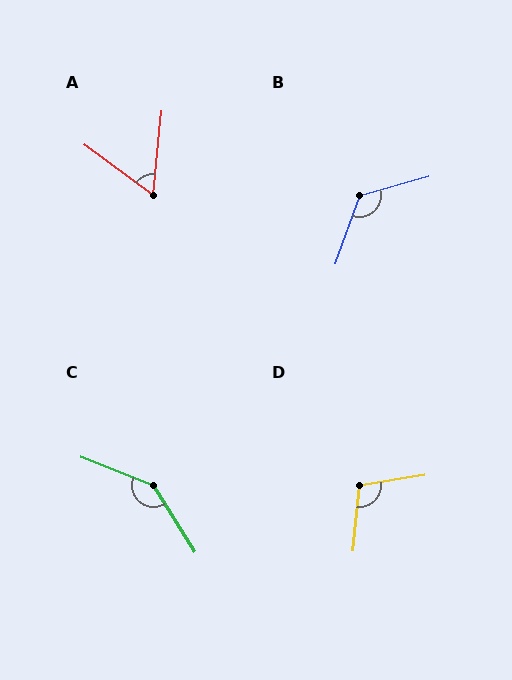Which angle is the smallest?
A, at approximately 60 degrees.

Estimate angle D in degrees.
Approximately 106 degrees.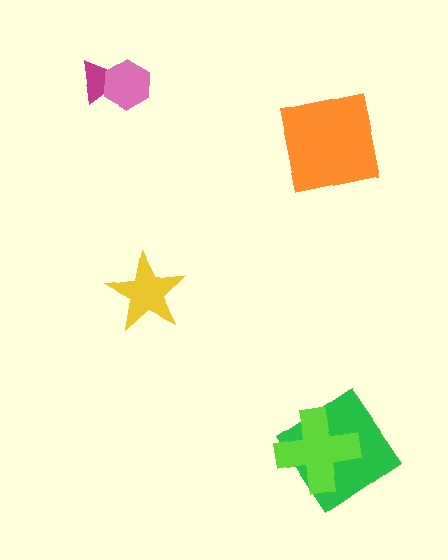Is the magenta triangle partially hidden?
Yes, it is partially covered by another shape.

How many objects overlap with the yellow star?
0 objects overlap with the yellow star.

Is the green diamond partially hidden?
Yes, it is partially covered by another shape.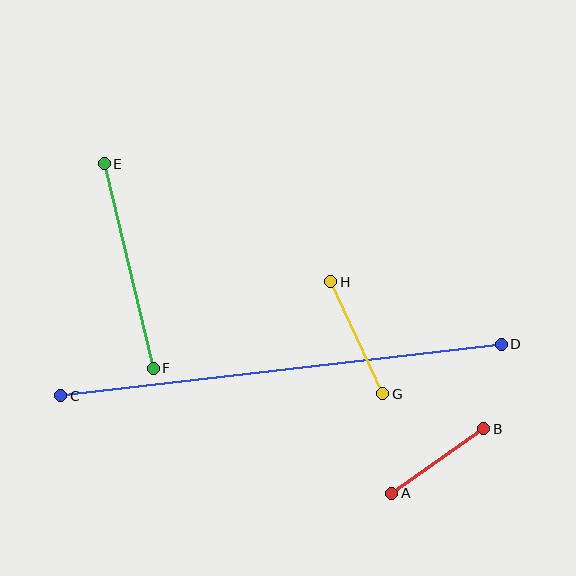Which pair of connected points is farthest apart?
Points C and D are farthest apart.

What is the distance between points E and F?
The distance is approximately 211 pixels.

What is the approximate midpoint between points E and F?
The midpoint is at approximately (129, 266) pixels.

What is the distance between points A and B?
The distance is approximately 113 pixels.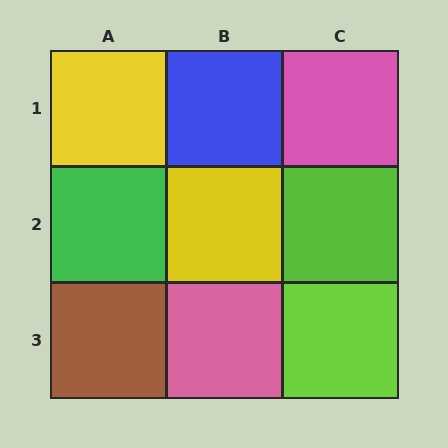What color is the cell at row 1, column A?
Yellow.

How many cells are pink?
2 cells are pink.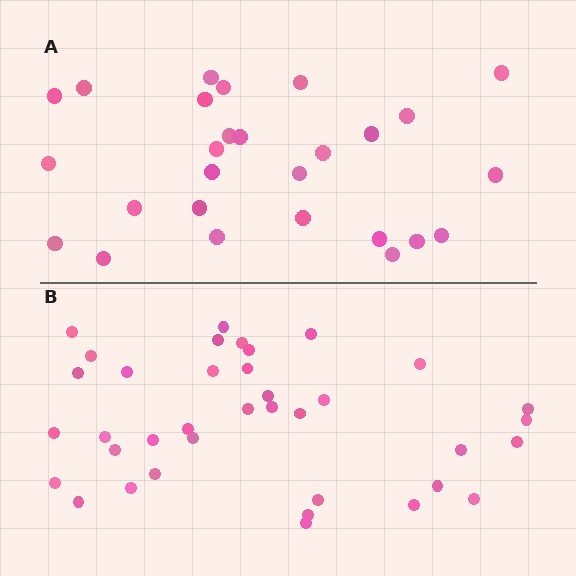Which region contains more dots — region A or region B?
Region B (the bottom region) has more dots.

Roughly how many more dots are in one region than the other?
Region B has roughly 10 or so more dots than region A.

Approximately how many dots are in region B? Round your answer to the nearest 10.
About 40 dots. (The exact count is 37, which rounds to 40.)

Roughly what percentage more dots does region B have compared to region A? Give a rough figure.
About 35% more.